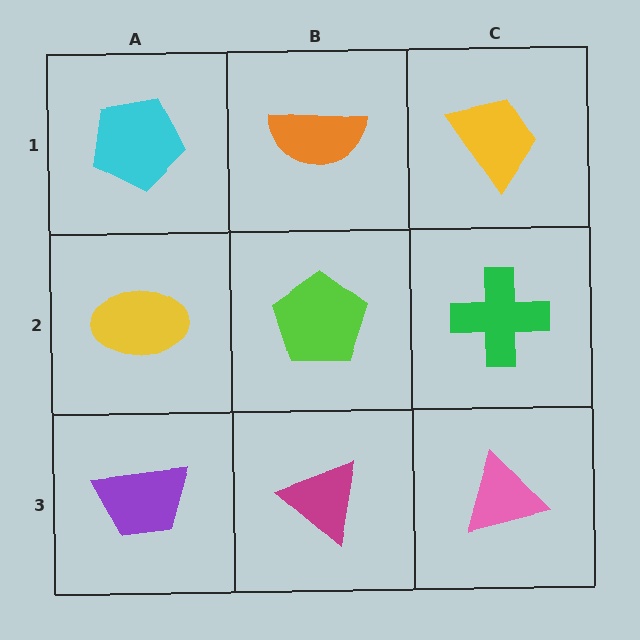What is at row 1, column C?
A yellow trapezoid.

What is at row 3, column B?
A magenta triangle.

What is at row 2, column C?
A green cross.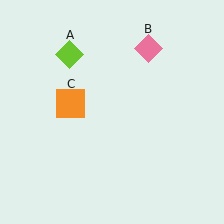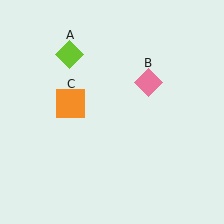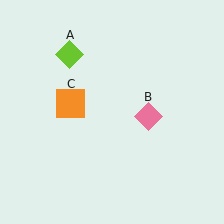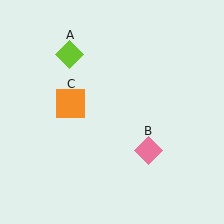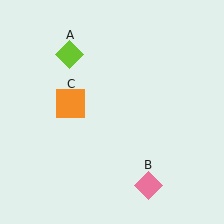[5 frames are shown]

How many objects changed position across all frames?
1 object changed position: pink diamond (object B).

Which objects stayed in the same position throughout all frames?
Lime diamond (object A) and orange square (object C) remained stationary.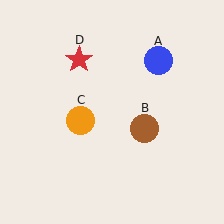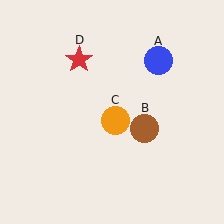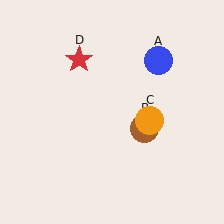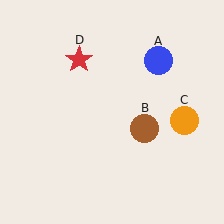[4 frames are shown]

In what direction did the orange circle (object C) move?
The orange circle (object C) moved right.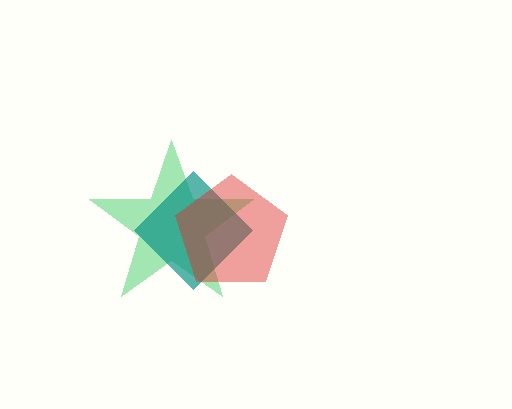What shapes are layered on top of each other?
The layered shapes are: a green star, a teal diamond, a red pentagon.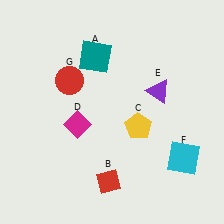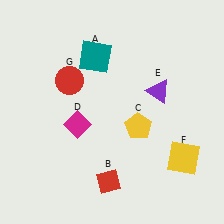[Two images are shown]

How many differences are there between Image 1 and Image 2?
There is 1 difference between the two images.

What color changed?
The square (F) changed from cyan in Image 1 to yellow in Image 2.